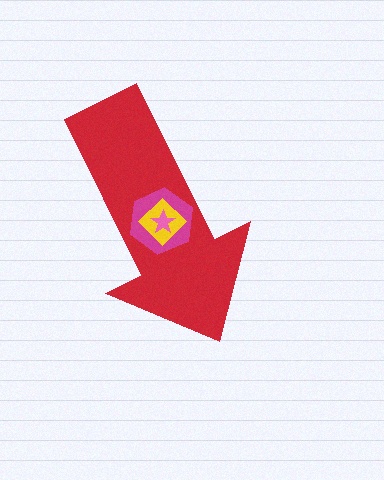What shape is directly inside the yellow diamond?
The pink star.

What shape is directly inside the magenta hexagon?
The yellow diamond.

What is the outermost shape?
The red arrow.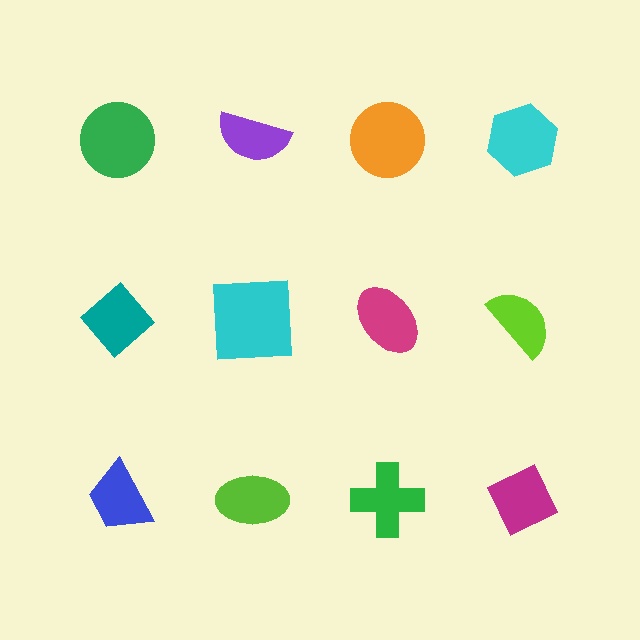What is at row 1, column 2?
A purple semicircle.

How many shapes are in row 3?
4 shapes.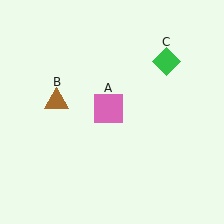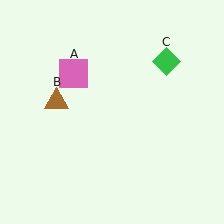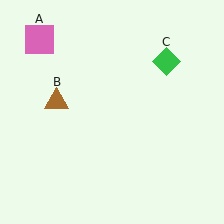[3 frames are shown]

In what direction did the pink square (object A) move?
The pink square (object A) moved up and to the left.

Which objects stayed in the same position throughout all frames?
Brown triangle (object B) and green diamond (object C) remained stationary.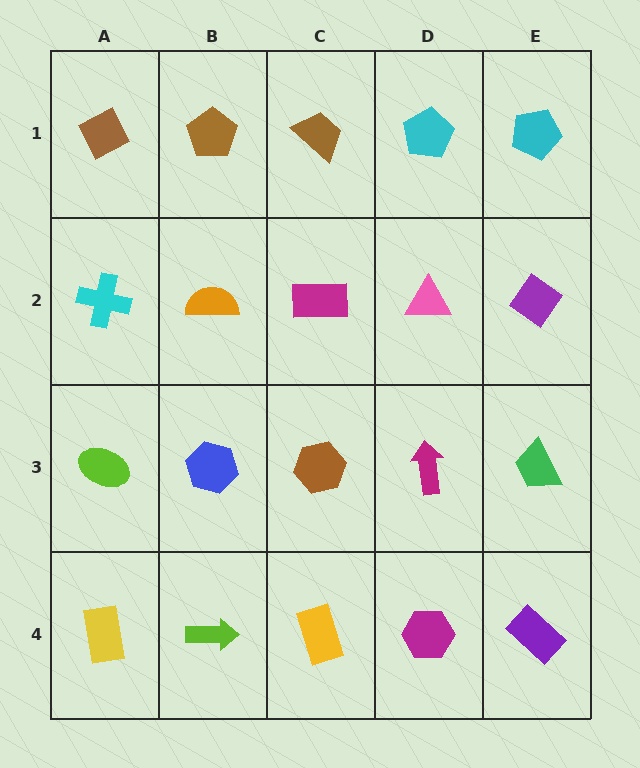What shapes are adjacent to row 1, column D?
A pink triangle (row 2, column D), a brown trapezoid (row 1, column C), a cyan pentagon (row 1, column E).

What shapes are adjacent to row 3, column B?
An orange semicircle (row 2, column B), a lime arrow (row 4, column B), a lime ellipse (row 3, column A), a brown hexagon (row 3, column C).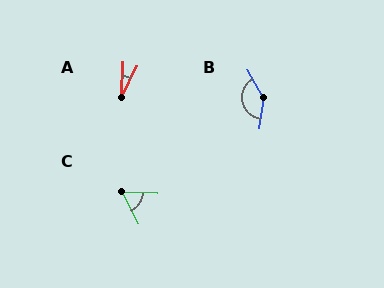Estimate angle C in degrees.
Approximately 60 degrees.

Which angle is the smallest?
A, at approximately 24 degrees.